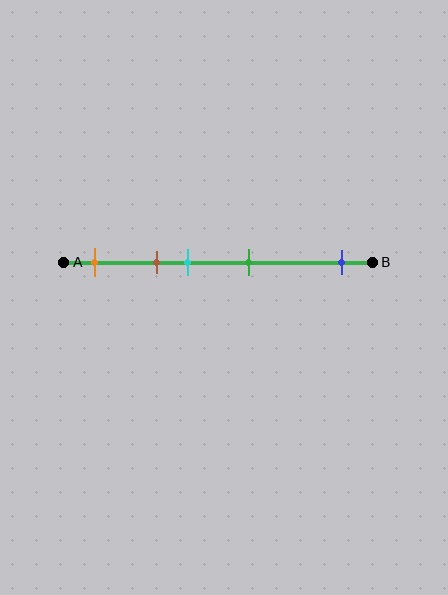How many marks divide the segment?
There are 5 marks dividing the segment.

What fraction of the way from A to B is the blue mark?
The blue mark is approximately 90% (0.9) of the way from A to B.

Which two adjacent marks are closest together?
The brown and cyan marks are the closest adjacent pair.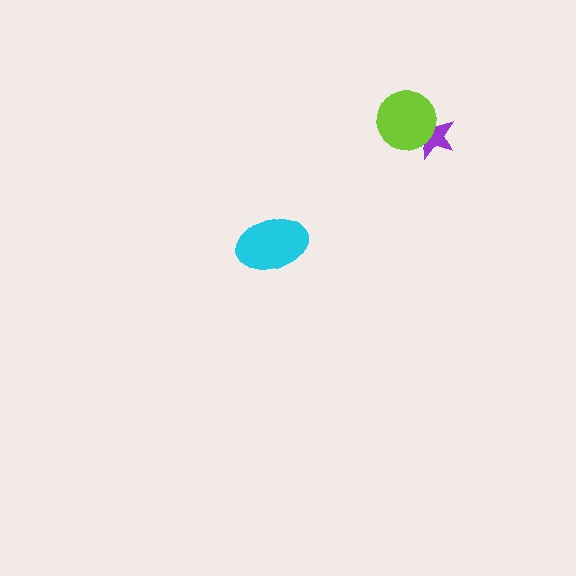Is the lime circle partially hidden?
No, no other shape covers it.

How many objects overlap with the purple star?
1 object overlaps with the purple star.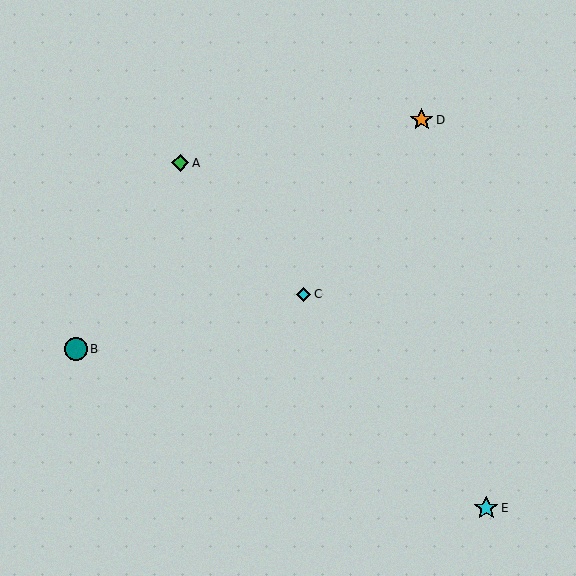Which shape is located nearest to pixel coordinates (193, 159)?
The green diamond (labeled A) at (180, 163) is nearest to that location.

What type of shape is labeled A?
Shape A is a green diamond.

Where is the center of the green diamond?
The center of the green diamond is at (180, 163).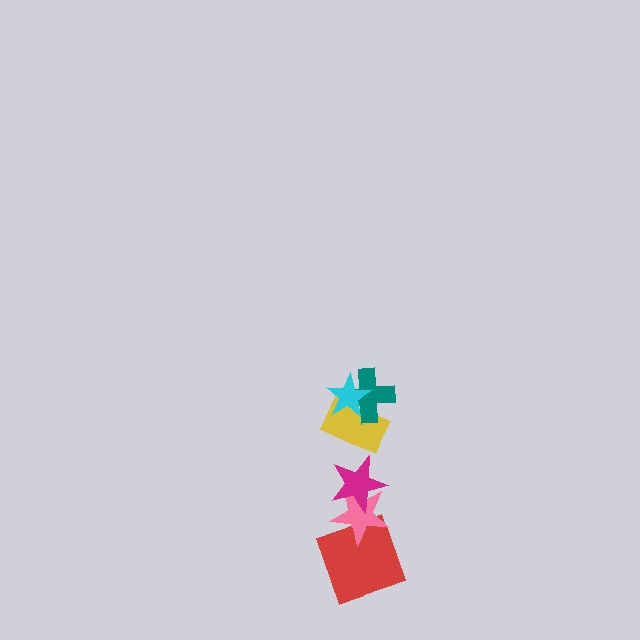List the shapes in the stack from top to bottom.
From top to bottom: the cyan star, the teal cross, the yellow rectangle, the magenta star, the pink star, the red square.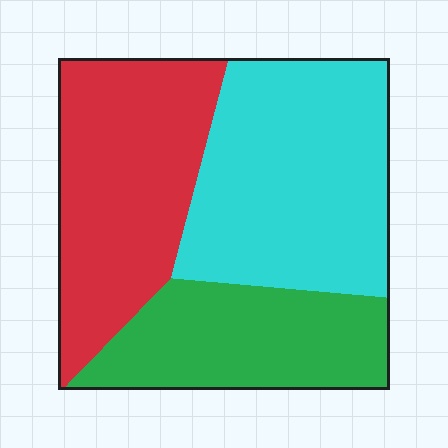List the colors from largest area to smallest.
From largest to smallest: cyan, red, green.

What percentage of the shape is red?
Red covers roughly 35% of the shape.